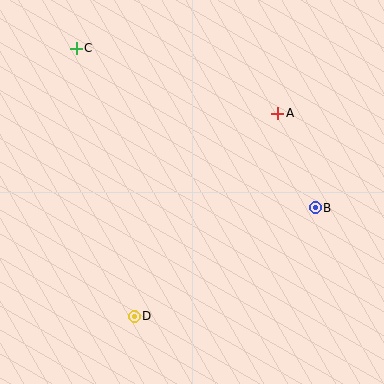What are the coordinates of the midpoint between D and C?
The midpoint between D and C is at (105, 182).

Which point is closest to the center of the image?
Point A at (278, 113) is closest to the center.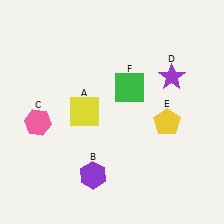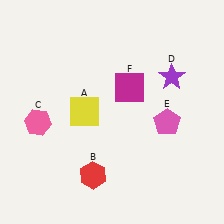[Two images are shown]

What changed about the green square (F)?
In Image 1, F is green. In Image 2, it changed to magenta.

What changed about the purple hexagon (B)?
In Image 1, B is purple. In Image 2, it changed to red.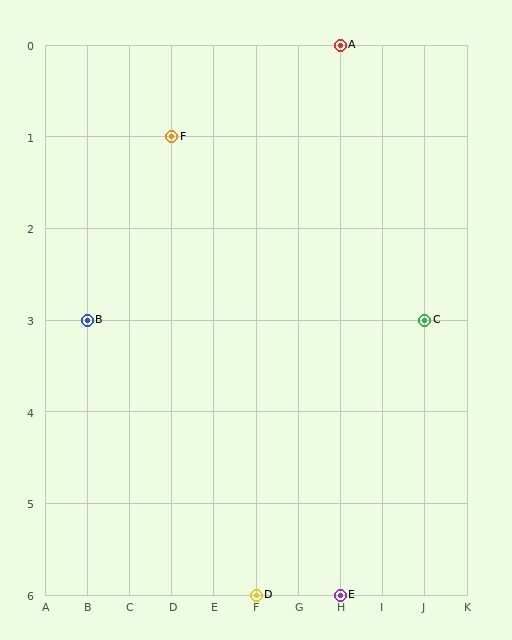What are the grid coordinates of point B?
Point B is at grid coordinates (B, 3).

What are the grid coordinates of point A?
Point A is at grid coordinates (H, 0).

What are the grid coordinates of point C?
Point C is at grid coordinates (J, 3).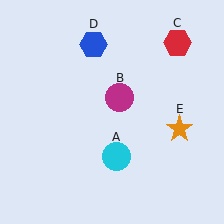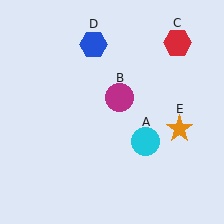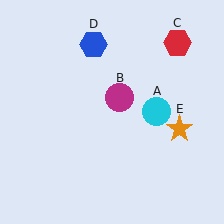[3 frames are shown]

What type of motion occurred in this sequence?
The cyan circle (object A) rotated counterclockwise around the center of the scene.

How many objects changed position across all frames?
1 object changed position: cyan circle (object A).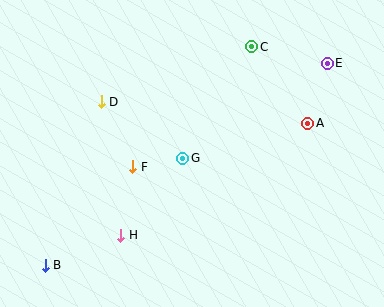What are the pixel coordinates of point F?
Point F is at (133, 167).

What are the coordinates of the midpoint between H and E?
The midpoint between H and E is at (224, 149).